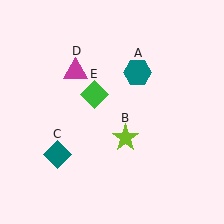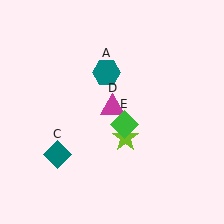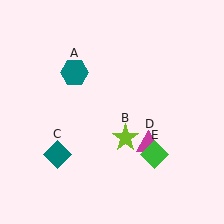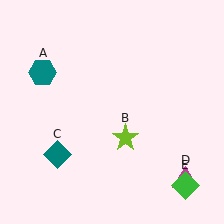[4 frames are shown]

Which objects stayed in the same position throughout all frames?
Lime star (object B) and teal diamond (object C) remained stationary.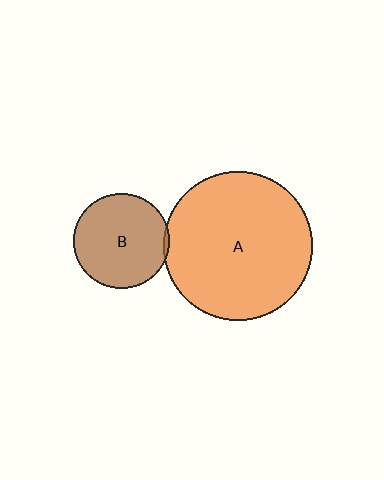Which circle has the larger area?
Circle A (orange).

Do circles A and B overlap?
Yes.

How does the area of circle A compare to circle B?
Approximately 2.4 times.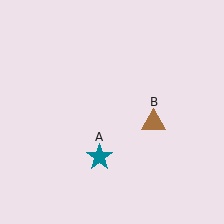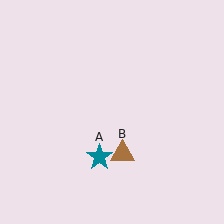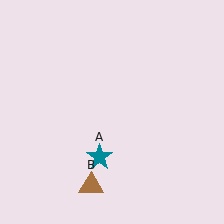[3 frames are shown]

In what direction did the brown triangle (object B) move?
The brown triangle (object B) moved down and to the left.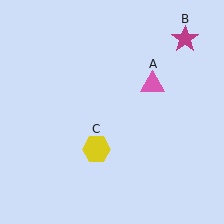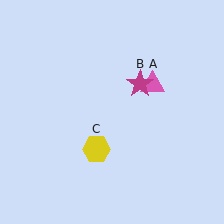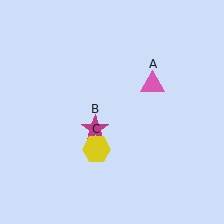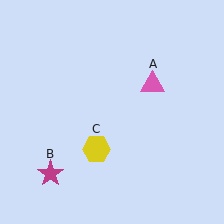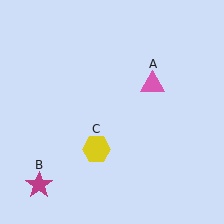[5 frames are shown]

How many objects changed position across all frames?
1 object changed position: magenta star (object B).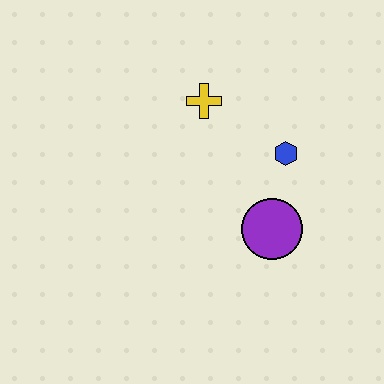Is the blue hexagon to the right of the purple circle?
Yes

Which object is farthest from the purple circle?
The yellow cross is farthest from the purple circle.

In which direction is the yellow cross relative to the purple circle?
The yellow cross is above the purple circle.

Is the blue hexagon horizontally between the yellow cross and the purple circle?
No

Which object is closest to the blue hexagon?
The purple circle is closest to the blue hexagon.